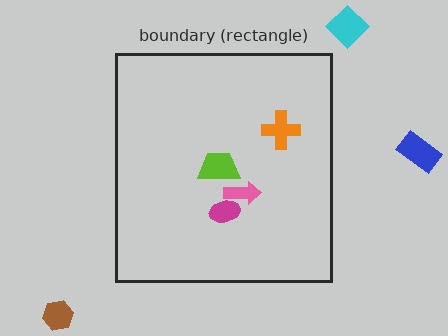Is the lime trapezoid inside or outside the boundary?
Inside.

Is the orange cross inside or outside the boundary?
Inside.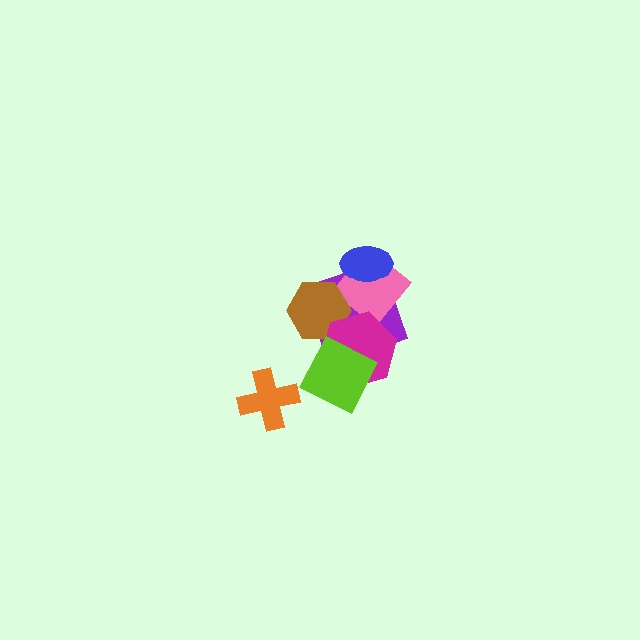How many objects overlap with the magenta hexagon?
3 objects overlap with the magenta hexagon.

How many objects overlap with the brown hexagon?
2 objects overlap with the brown hexagon.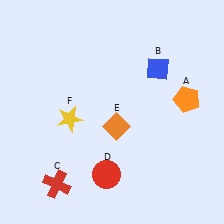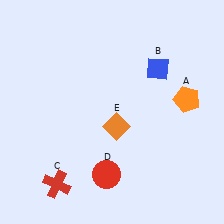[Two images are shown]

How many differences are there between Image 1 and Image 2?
There is 1 difference between the two images.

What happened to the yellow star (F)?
The yellow star (F) was removed in Image 2. It was in the bottom-left area of Image 1.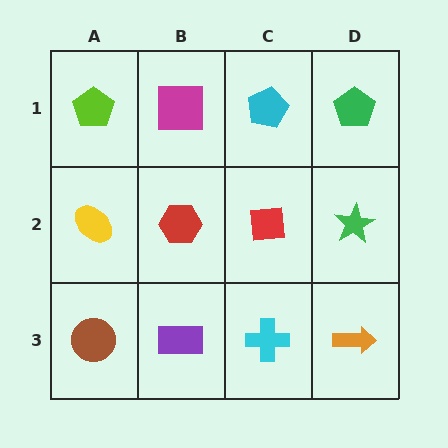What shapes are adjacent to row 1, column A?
A yellow ellipse (row 2, column A), a magenta square (row 1, column B).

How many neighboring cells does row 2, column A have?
3.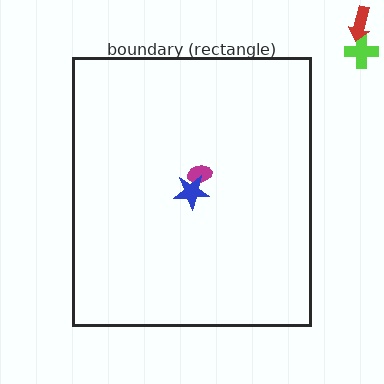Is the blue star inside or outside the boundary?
Inside.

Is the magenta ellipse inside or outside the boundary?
Inside.